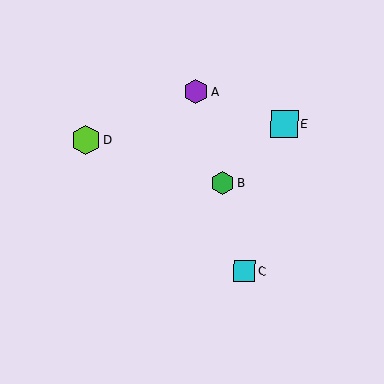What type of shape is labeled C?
Shape C is a cyan square.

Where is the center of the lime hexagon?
The center of the lime hexagon is at (86, 140).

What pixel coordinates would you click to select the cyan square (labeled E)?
Click at (284, 124) to select the cyan square E.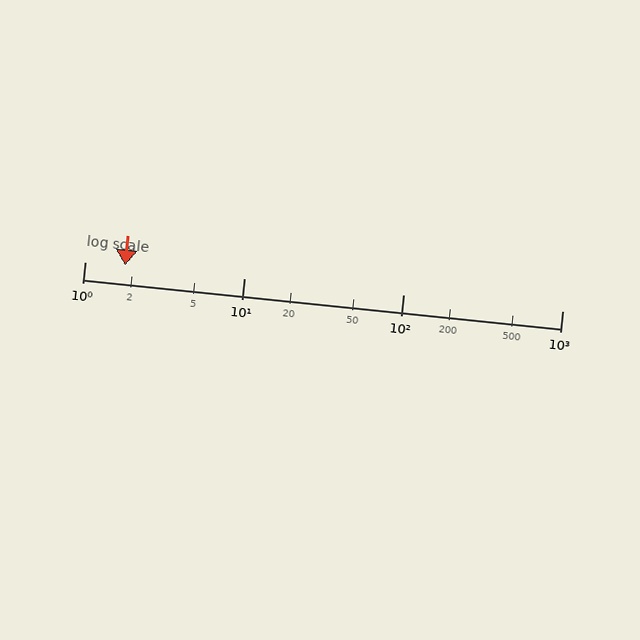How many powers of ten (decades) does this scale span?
The scale spans 3 decades, from 1 to 1000.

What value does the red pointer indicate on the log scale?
The pointer indicates approximately 1.8.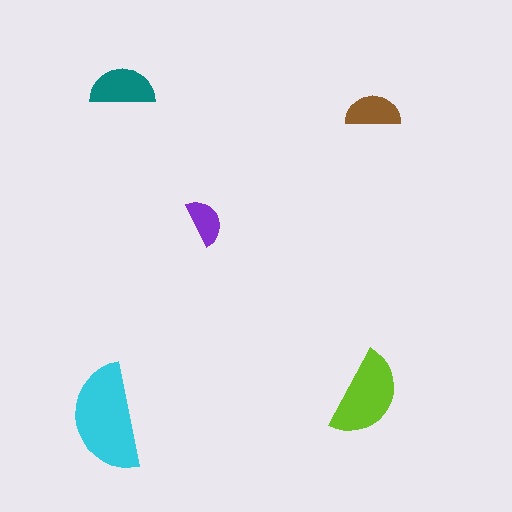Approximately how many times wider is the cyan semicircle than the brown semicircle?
About 2 times wider.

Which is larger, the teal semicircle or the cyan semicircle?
The cyan one.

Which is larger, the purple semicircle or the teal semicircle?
The teal one.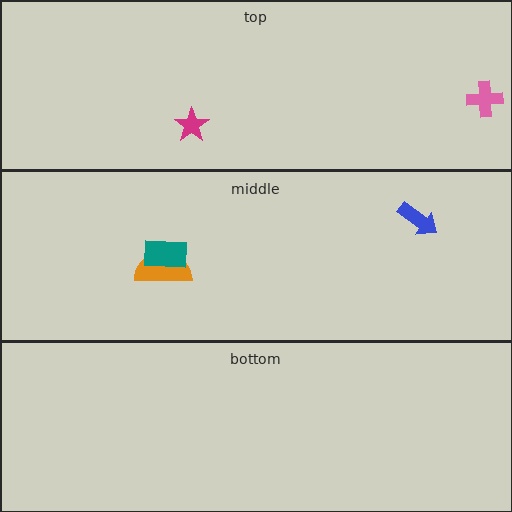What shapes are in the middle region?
The blue arrow, the orange semicircle, the teal rectangle.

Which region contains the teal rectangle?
The middle region.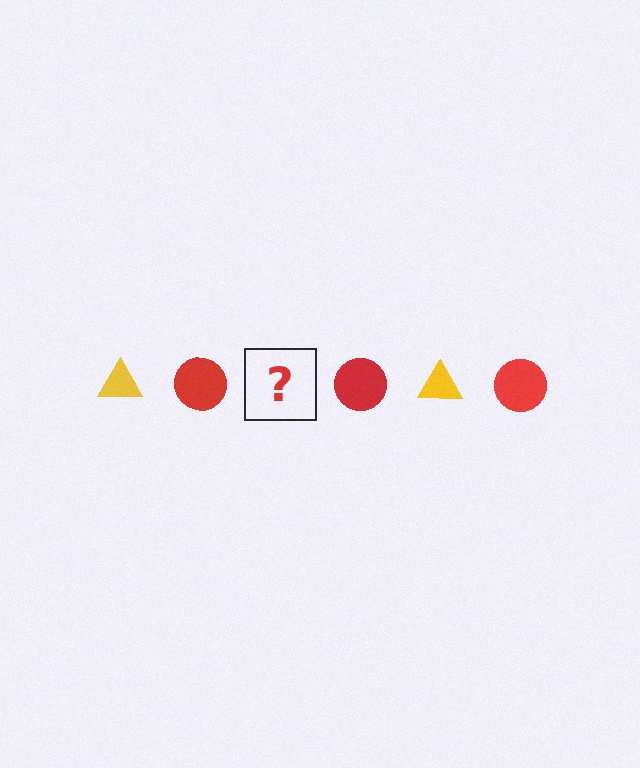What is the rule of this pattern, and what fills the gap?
The rule is that the pattern alternates between yellow triangle and red circle. The gap should be filled with a yellow triangle.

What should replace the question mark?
The question mark should be replaced with a yellow triangle.